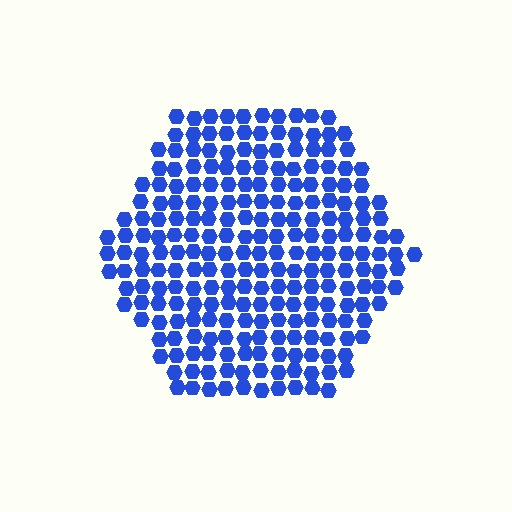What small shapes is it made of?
It is made of small hexagons.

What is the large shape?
The large shape is a hexagon.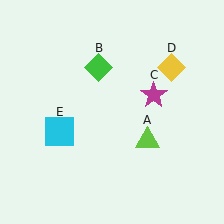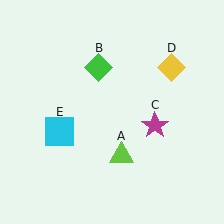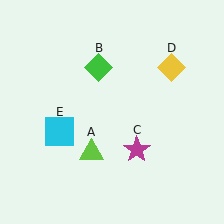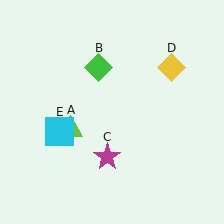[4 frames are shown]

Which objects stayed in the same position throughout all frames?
Green diamond (object B) and yellow diamond (object D) and cyan square (object E) remained stationary.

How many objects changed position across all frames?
2 objects changed position: lime triangle (object A), magenta star (object C).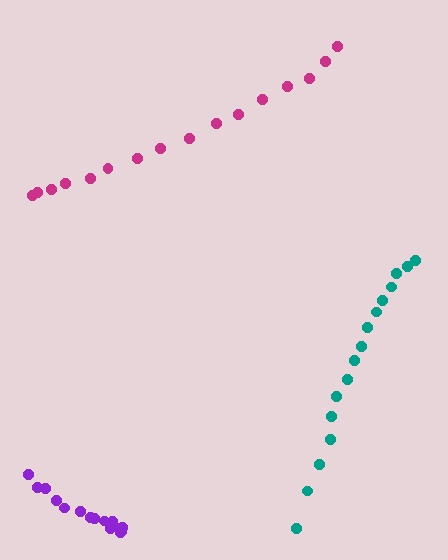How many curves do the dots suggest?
There are 3 distinct paths.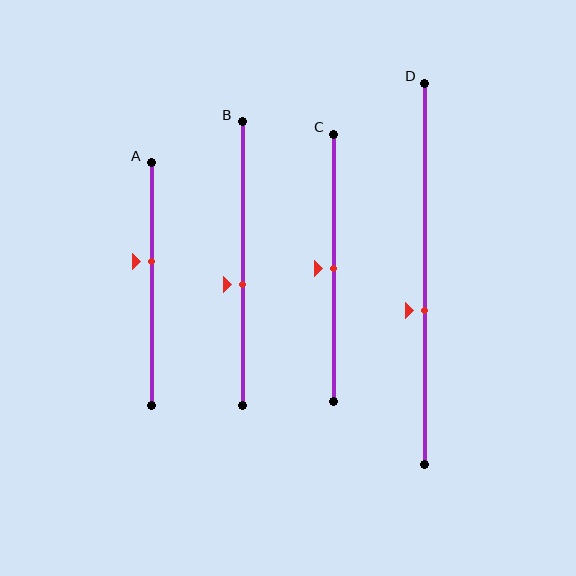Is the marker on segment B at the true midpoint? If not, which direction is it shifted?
No, the marker on segment B is shifted downward by about 7% of the segment length.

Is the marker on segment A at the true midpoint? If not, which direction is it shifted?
No, the marker on segment A is shifted upward by about 9% of the segment length.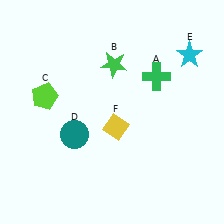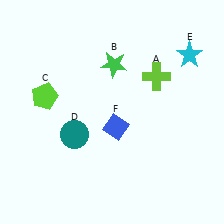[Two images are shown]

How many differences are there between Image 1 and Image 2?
There are 2 differences between the two images.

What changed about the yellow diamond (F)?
In Image 1, F is yellow. In Image 2, it changed to blue.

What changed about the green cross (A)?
In Image 1, A is green. In Image 2, it changed to lime.